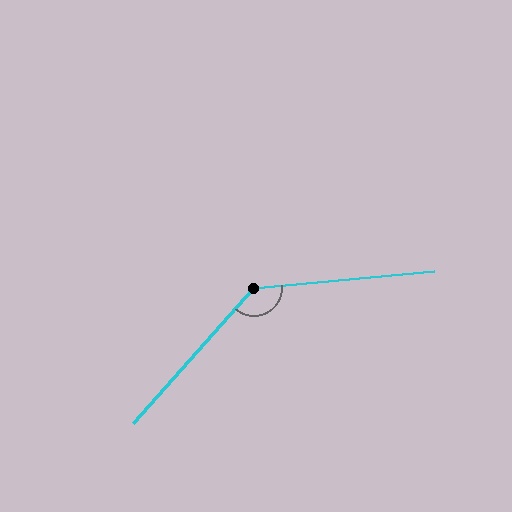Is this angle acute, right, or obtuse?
It is obtuse.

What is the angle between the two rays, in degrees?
Approximately 137 degrees.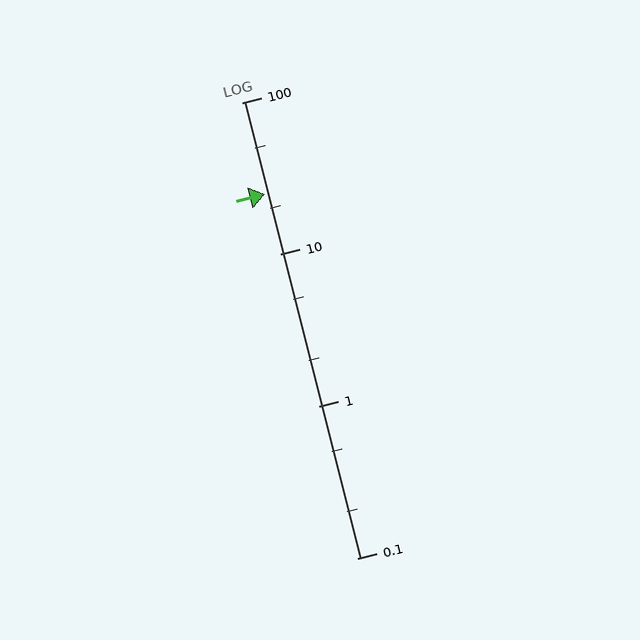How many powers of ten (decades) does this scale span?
The scale spans 3 decades, from 0.1 to 100.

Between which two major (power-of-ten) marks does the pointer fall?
The pointer is between 10 and 100.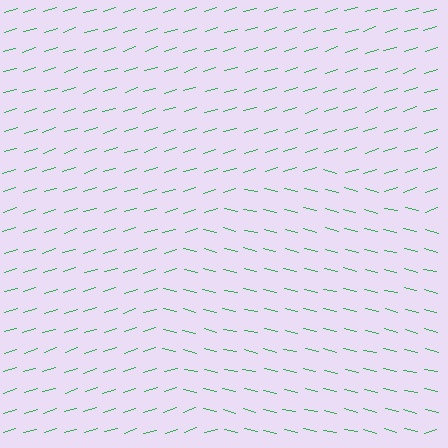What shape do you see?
I see a circle.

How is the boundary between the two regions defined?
The boundary is defined purely by a change in line orientation (approximately 30 degrees difference). All lines are the same color and thickness.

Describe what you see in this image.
The image is filled with small green line segments. A circle region in the image has lines oriented differently from the surrounding lines, creating a visible texture boundary.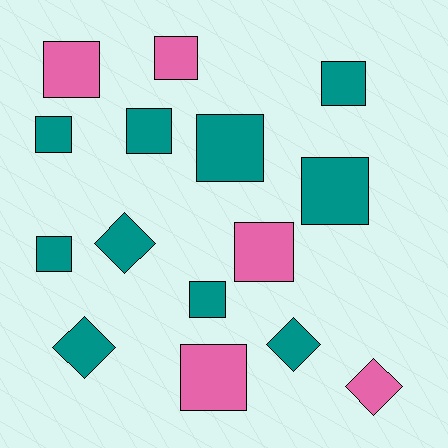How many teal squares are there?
There are 7 teal squares.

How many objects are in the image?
There are 15 objects.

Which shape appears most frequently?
Square, with 11 objects.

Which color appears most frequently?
Teal, with 10 objects.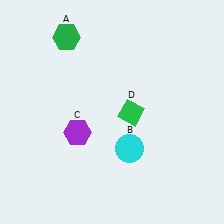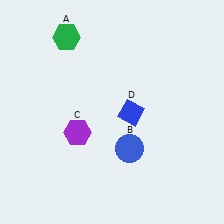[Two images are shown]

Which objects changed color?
B changed from cyan to blue. D changed from green to blue.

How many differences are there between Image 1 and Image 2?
There are 2 differences between the two images.